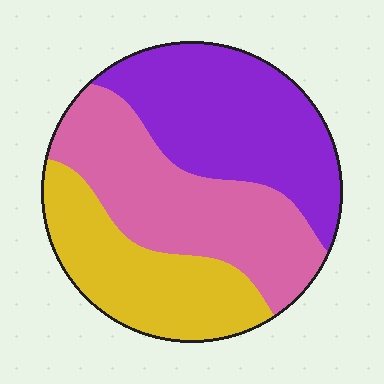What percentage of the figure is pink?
Pink takes up about three eighths (3/8) of the figure.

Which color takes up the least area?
Yellow, at roughly 25%.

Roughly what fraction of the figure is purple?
Purple takes up about three eighths (3/8) of the figure.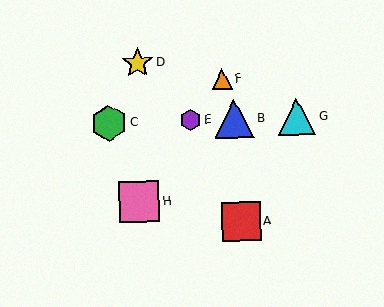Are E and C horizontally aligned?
Yes, both are at y≈120.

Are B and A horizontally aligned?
No, B is at y≈119 and A is at y≈221.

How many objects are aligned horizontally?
4 objects (B, C, E, G) are aligned horizontally.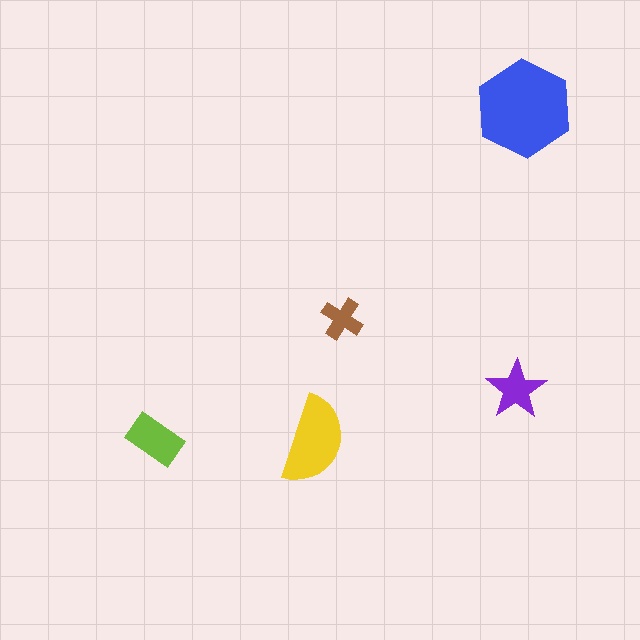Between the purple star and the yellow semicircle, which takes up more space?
The yellow semicircle.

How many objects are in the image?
There are 5 objects in the image.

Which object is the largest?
The blue hexagon.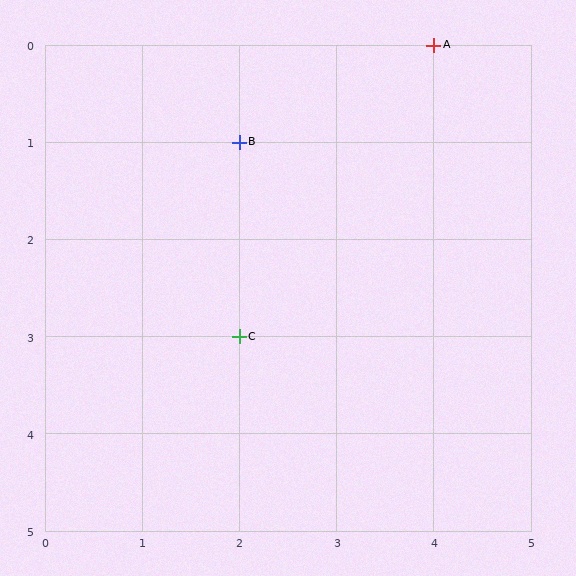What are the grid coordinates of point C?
Point C is at grid coordinates (2, 3).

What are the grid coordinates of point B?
Point B is at grid coordinates (2, 1).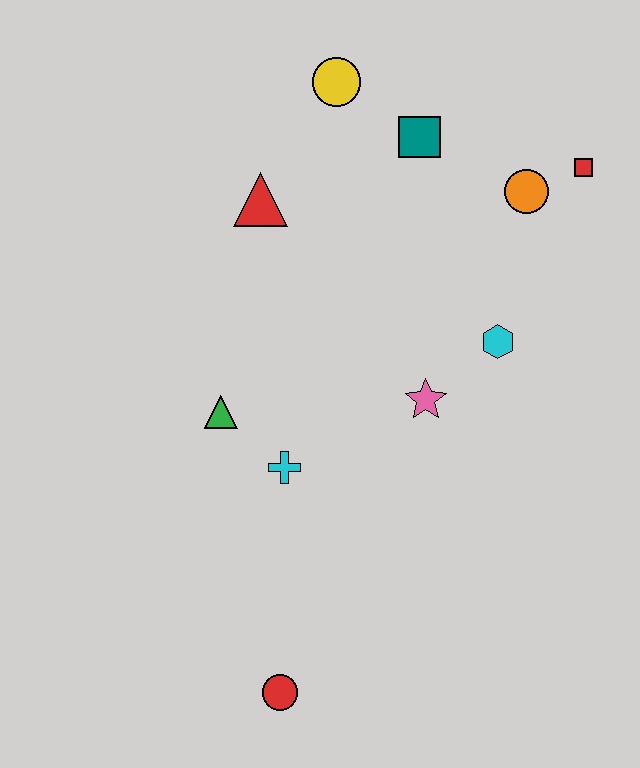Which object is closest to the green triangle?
The cyan cross is closest to the green triangle.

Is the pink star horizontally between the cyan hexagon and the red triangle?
Yes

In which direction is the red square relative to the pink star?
The red square is above the pink star.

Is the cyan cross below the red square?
Yes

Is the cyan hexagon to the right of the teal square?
Yes